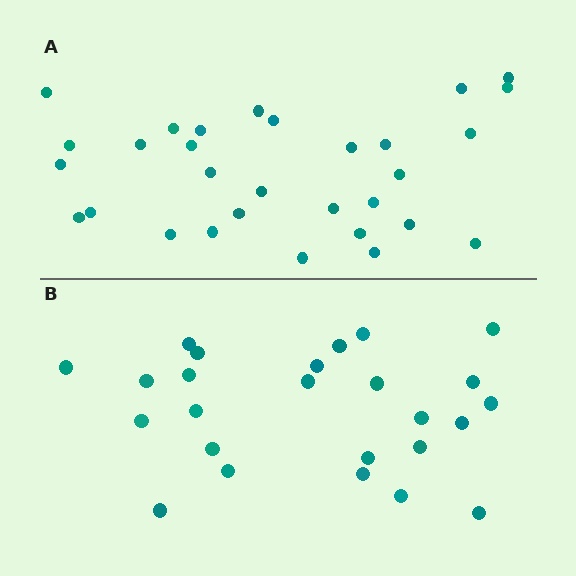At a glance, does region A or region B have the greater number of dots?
Region A (the top region) has more dots.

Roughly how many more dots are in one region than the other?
Region A has about 5 more dots than region B.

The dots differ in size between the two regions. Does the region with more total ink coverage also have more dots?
No. Region B has more total ink coverage because its dots are larger, but region A actually contains more individual dots. Total area can be misleading — the number of items is what matters here.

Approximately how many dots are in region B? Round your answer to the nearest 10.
About 20 dots. (The exact count is 25, which rounds to 20.)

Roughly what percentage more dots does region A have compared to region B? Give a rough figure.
About 20% more.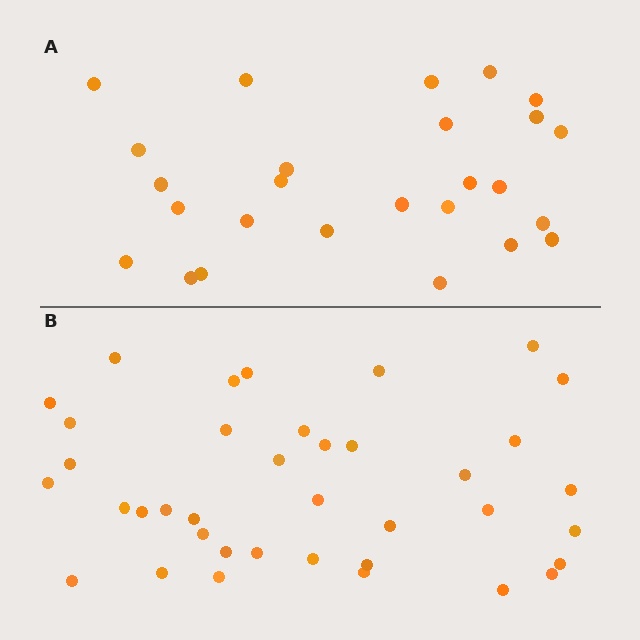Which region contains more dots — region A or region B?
Region B (the bottom region) has more dots.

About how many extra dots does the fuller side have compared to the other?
Region B has roughly 12 or so more dots than region A.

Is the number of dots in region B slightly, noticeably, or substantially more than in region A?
Region B has substantially more. The ratio is roughly 1.5 to 1.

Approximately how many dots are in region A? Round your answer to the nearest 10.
About 30 dots. (The exact count is 26, which rounds to 30.)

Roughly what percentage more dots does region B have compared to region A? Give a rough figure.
About 45% more.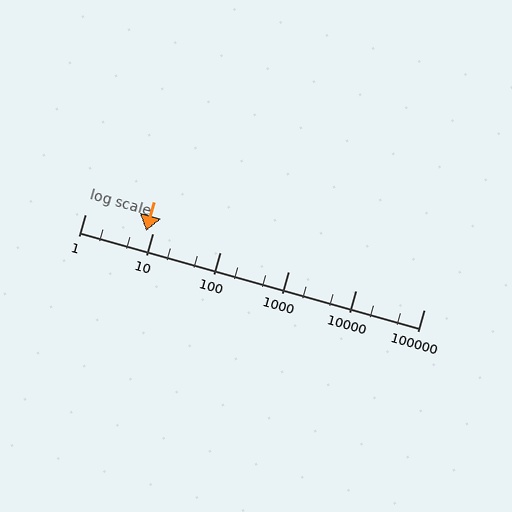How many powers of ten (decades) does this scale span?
The scale spans 5 decades, from 1 to 100000.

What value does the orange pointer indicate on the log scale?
The pointer indicates approximately 8.1.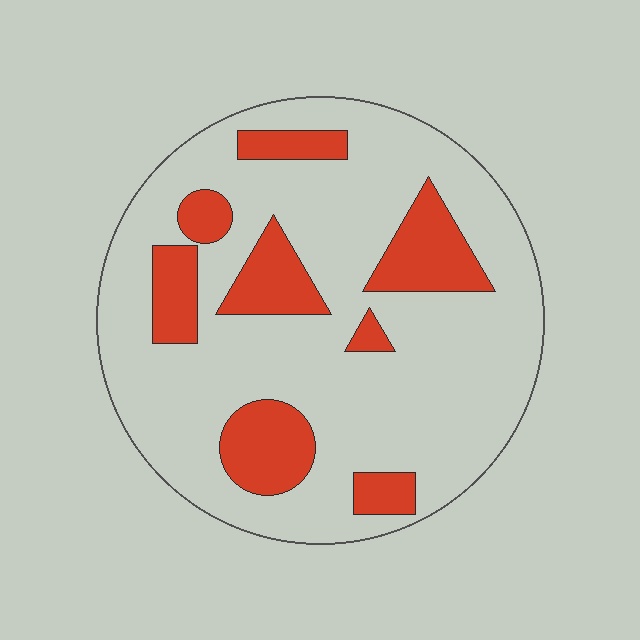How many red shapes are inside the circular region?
8.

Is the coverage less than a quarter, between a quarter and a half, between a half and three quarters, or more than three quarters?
Less than a quarter.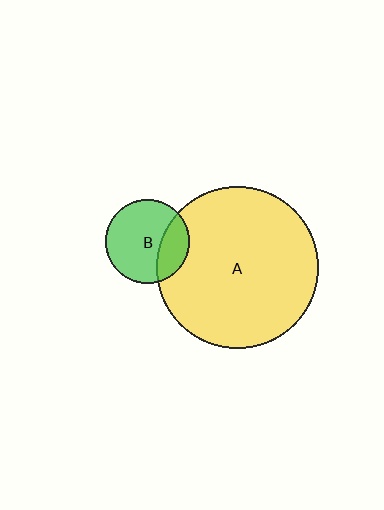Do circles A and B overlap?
Yes.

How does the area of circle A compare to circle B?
Approximately 3.7 times.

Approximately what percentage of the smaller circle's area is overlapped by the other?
Approximately 25%.